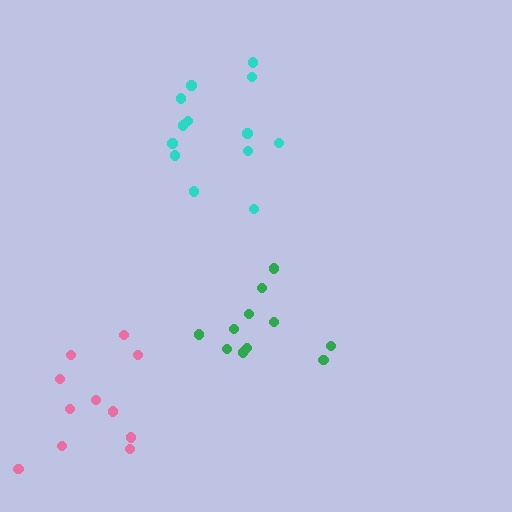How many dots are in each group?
Group 1: 13 dots, Group 2: 11 dots, Group 3: 11 dots (35 total).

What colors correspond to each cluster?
The clusters are colored: cyan, pink, green.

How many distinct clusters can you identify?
There are 3 distinct clusters.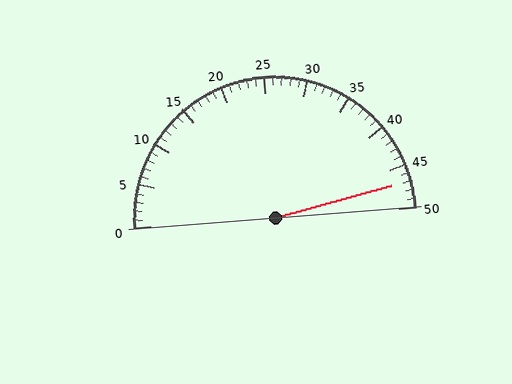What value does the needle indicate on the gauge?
The needle indicates approximately 47.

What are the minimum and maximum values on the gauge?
The gauge ranges from 0 to 50.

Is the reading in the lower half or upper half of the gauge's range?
The reading is in the upper half of the range (0 to 50).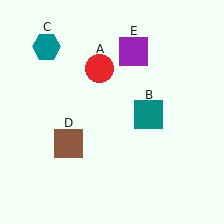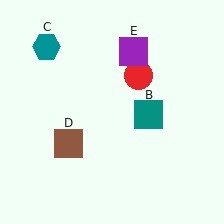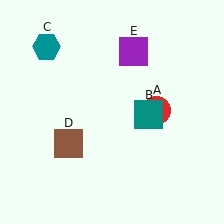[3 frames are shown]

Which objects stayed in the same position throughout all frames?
Teal square (object B) and teal hexagon (object C) and brown square (object D) and purple square (object E) remained stationary.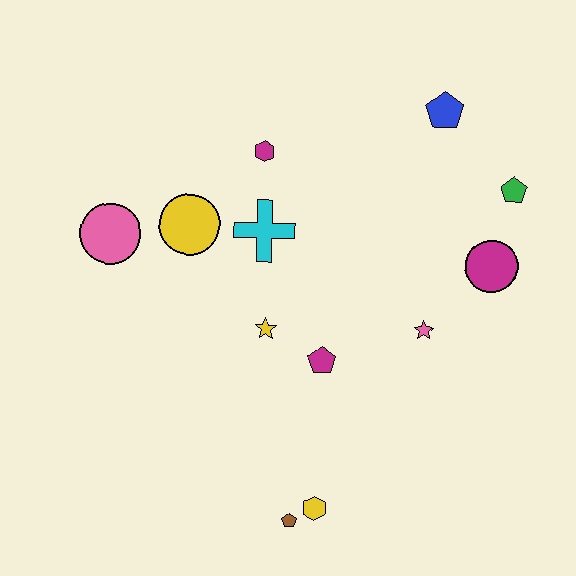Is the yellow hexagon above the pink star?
No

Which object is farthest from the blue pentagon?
The brown pentagon is farthest from the blue pentagon.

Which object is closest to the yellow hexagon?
The brown pentagon is closest to the yellow hexagon.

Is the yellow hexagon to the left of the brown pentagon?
No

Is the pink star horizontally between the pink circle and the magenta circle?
Yes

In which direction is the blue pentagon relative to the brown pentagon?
The blue pentagon is above the brown pentagon.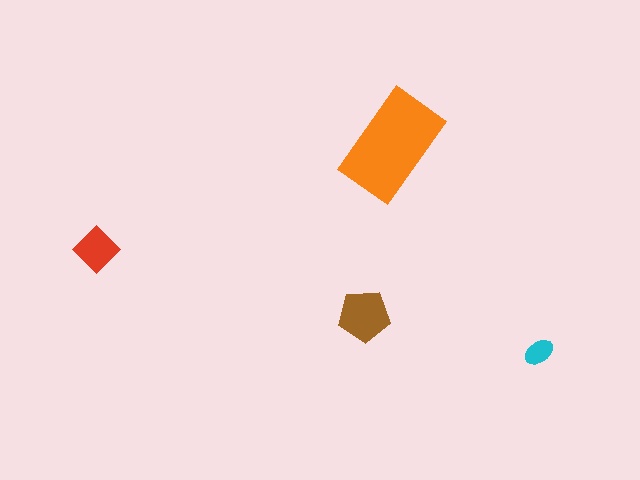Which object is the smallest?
The cyan ellipse.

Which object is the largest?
The orange rectangle.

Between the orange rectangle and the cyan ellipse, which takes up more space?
The orange rectangle.